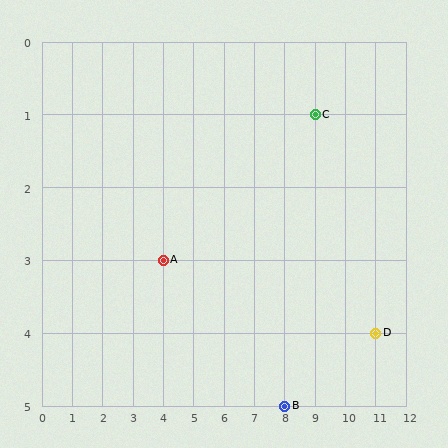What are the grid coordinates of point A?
Point A is at grid coordinates (4, 3).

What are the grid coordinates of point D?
Point D is at grid coordinates (11, 4).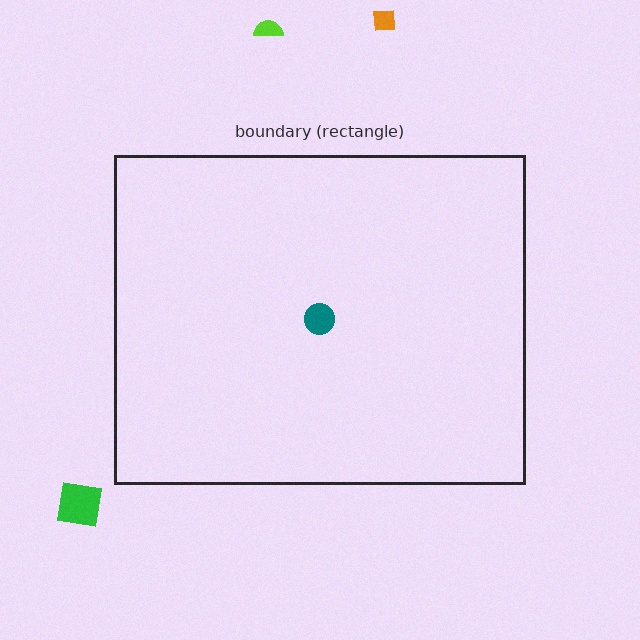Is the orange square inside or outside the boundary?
Outside.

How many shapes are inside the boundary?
1 inside, 3 outside.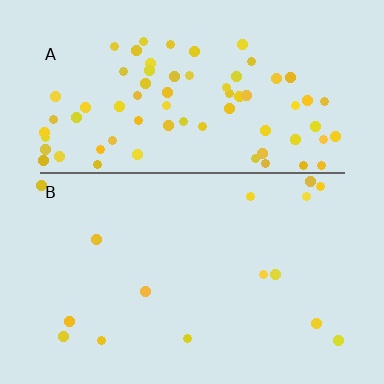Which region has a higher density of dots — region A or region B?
A (the top).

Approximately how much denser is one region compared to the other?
Approximately 4.9× — region A over region B.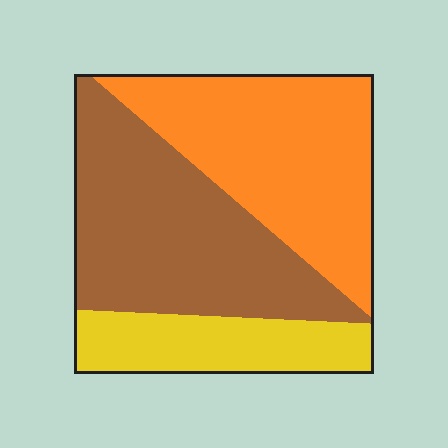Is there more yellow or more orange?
Orange.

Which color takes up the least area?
Yellow, at roughly 20%.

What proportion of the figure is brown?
Brown covers 42% of the figure.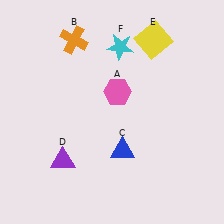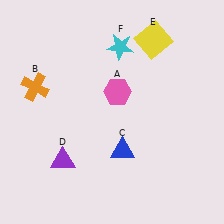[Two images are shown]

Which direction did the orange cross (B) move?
The orange cross (B) moved down.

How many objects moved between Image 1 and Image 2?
1 object moved between the two images.